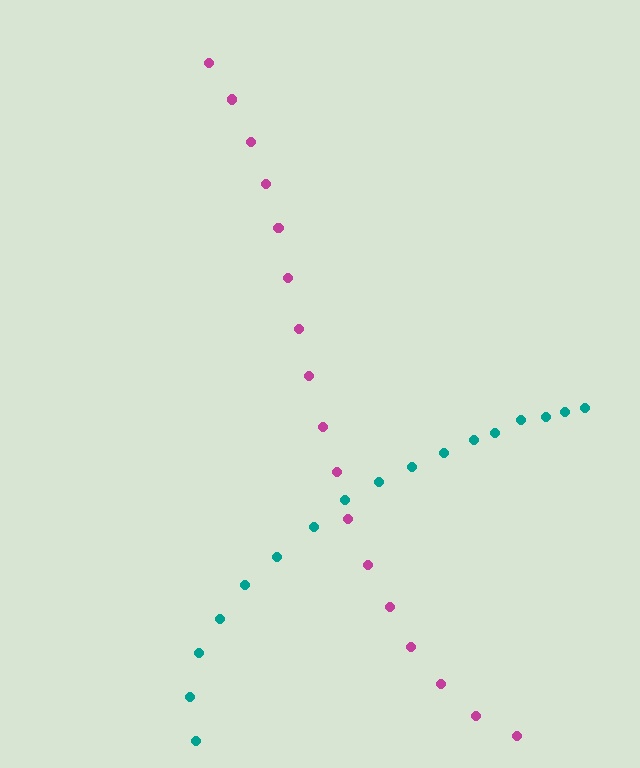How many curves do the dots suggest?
There are 2 distinct paths.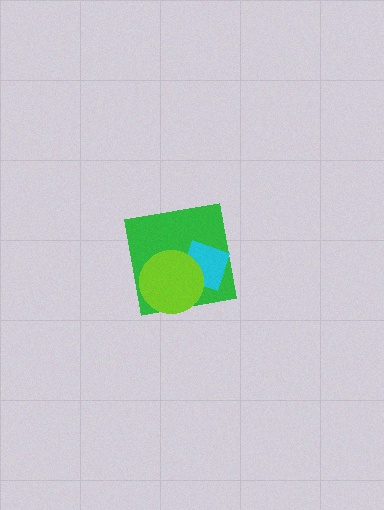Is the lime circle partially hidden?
No, no other shape covers it.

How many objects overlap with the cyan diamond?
2 objects overlap with the cyan diamond.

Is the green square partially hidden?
Yes, it is partially covered by another shape.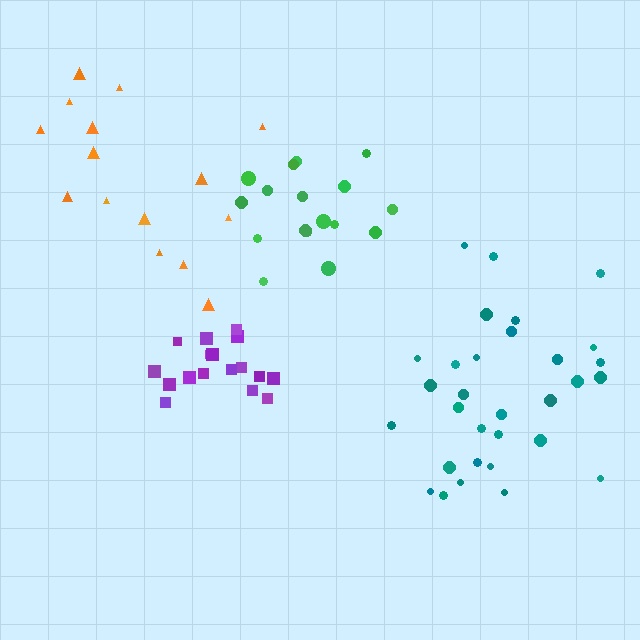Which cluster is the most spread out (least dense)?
Orange.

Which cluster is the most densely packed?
Purple.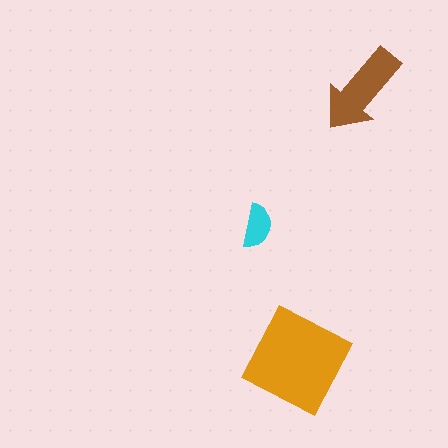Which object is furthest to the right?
The brown arrow is rightmost.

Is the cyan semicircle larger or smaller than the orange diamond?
Smaller.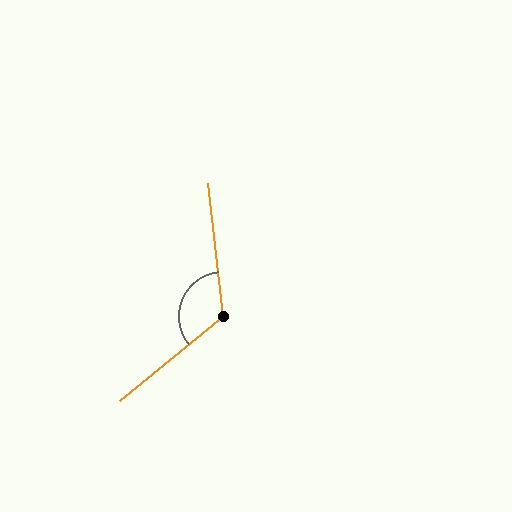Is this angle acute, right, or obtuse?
It is obtuse.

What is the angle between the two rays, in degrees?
Approximately 123 degrees.